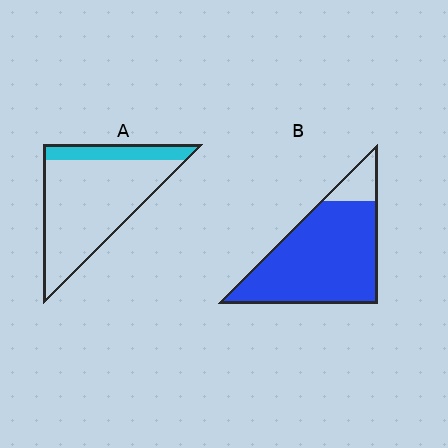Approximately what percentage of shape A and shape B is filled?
A is approximately 20% and B is approximately 85%.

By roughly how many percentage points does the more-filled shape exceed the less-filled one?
By roughly 70 percentage points (B over A).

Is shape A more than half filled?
No.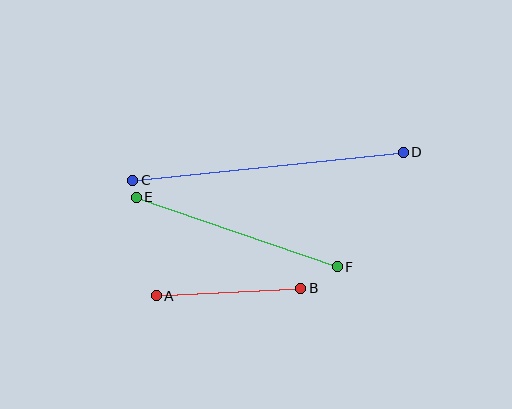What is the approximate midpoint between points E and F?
The midpoint is at approximately (237, 232) pixels.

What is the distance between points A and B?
The distance is approximately 145 pixels.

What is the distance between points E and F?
The distance is approximately 213 pixels.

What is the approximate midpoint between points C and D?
The midpoint is at approximately (268, 166) pixels.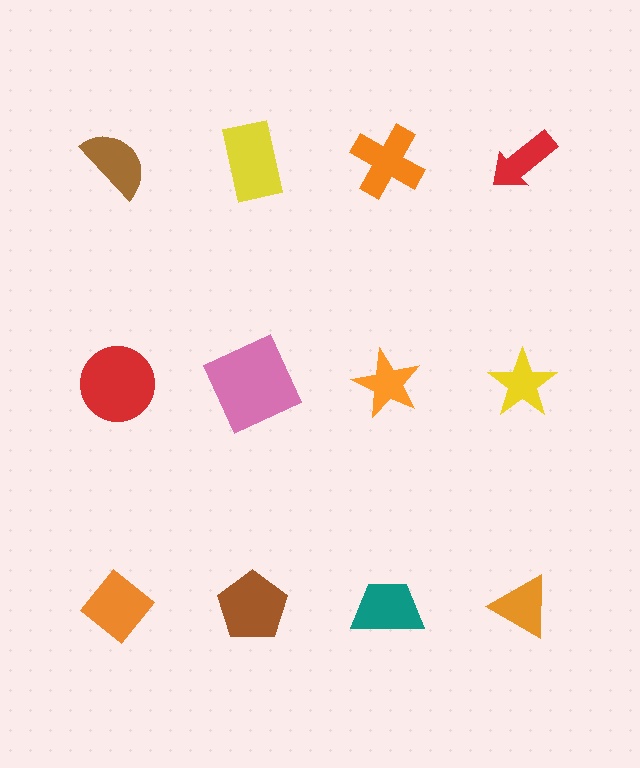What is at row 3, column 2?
A brown pentagon.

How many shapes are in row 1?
4 shapes.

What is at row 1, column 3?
An orange cross.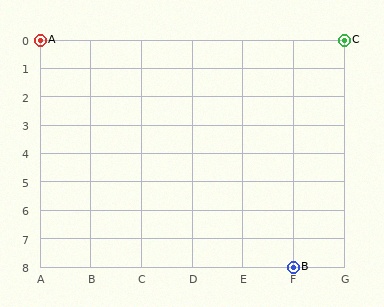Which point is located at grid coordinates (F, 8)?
Point B is at (F, 8).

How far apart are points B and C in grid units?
Points B and C are 1 column and 8 rows apart (about 8.1 grid units diagonally).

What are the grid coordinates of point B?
Point B is at grid coordinates (F, 8).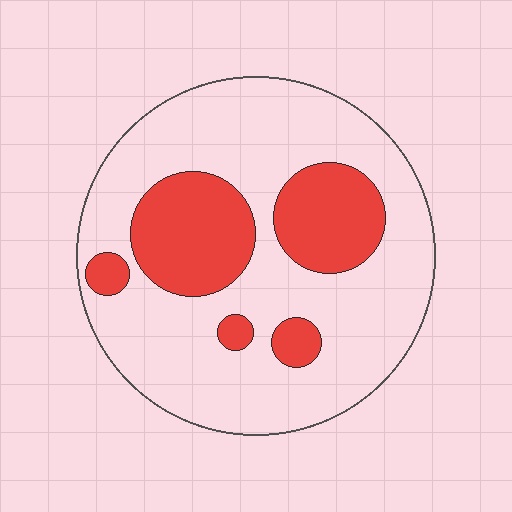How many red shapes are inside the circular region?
5.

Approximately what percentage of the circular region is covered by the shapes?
Approximately 25%.